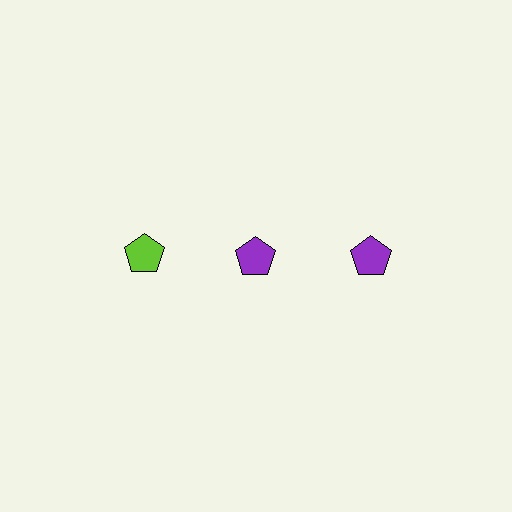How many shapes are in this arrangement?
There are 3 shapes arranged in a grid pattern.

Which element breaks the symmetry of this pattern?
The lime pentagon in the top row, leftmost column breaks the symmetry. All other shapes are purple pentagons.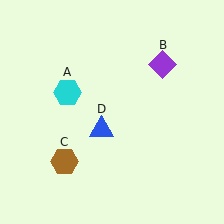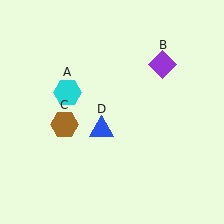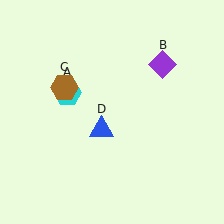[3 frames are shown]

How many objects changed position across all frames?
1 object changed position: brown hexagon (object C).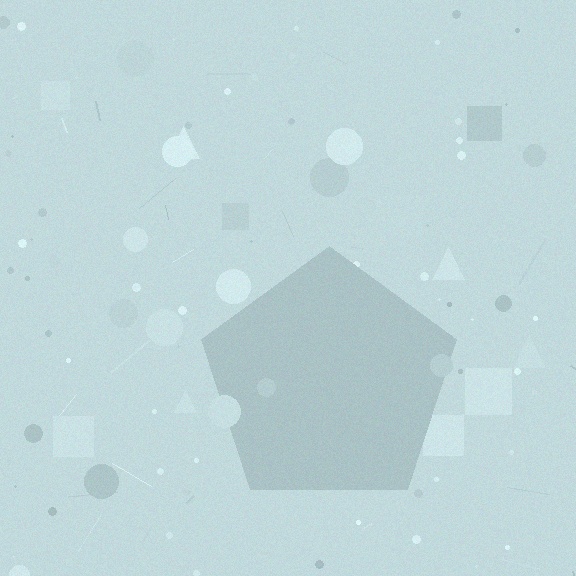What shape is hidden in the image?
A pentagon is hidden in the image.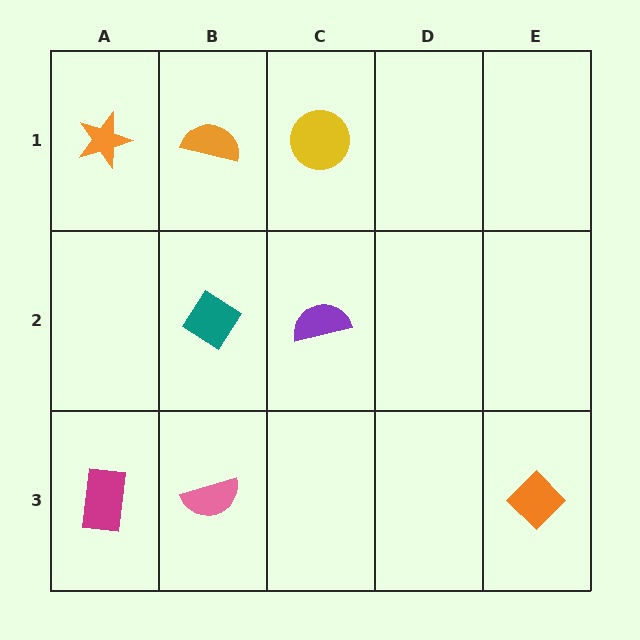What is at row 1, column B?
An orange semicircle.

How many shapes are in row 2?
2 shapes.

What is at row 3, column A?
A magenta rectangle.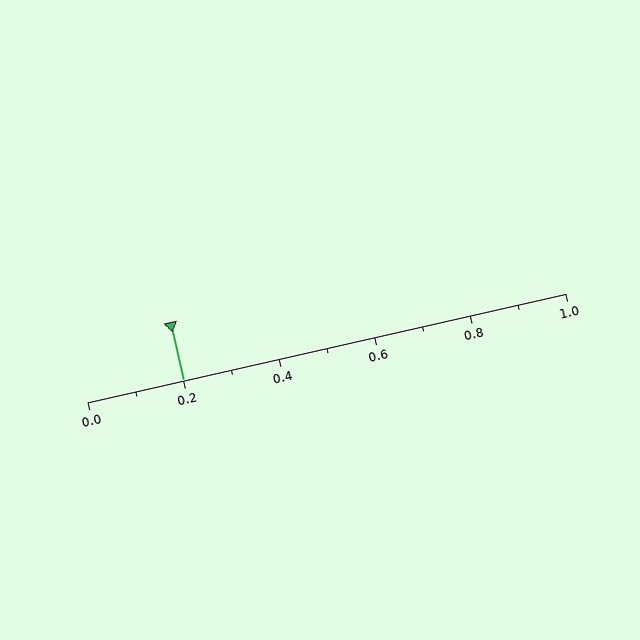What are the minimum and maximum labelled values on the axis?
The axis runs from 0.0 to 1.0.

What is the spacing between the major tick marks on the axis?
The major ticks are spaced 0.2 apart.